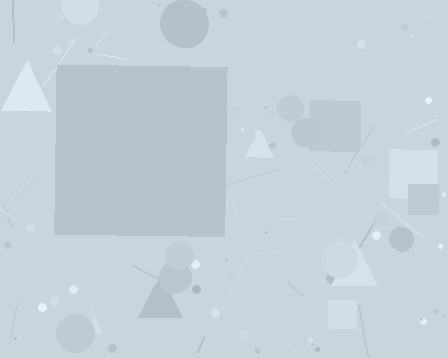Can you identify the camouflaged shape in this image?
The camouflaged shape is a square.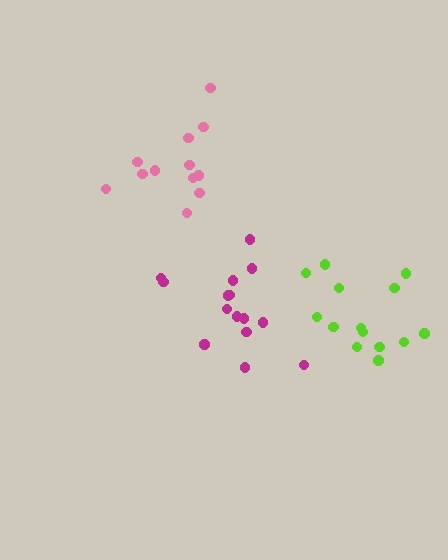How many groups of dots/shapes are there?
There are 3 groups.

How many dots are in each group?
Group 1: 12 dots, Group 2: 14 dots, Group 3: 15 dots (41 total).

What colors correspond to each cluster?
The clusters are colored: pink, lime, magenta.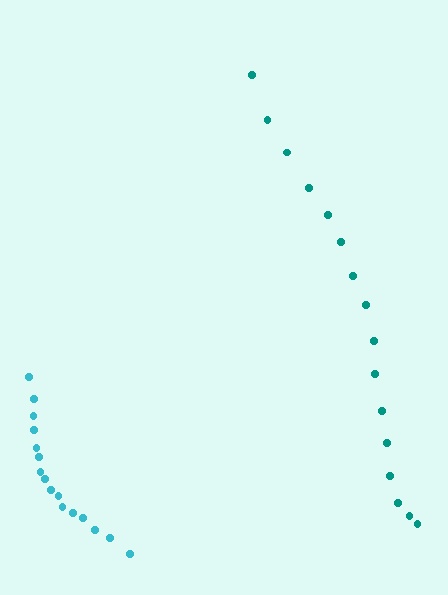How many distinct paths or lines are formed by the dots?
There are 2 distinct paths.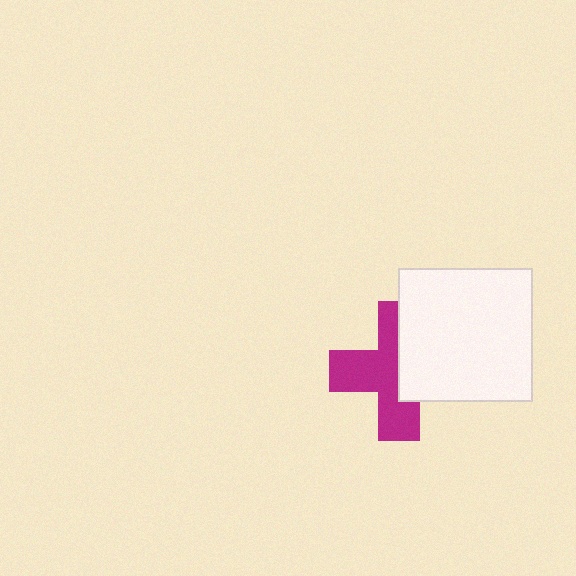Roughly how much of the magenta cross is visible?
About half of it is visible (roughly 57%).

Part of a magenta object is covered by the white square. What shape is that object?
It is a cross.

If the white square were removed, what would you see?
You would see the complete magenta cross.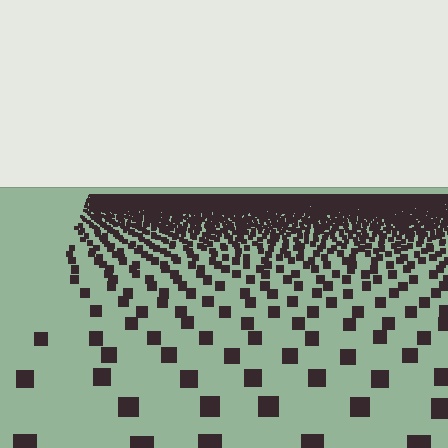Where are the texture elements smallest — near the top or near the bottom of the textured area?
Near the top.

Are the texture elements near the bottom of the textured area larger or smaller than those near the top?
Larger. Near the bottom, elements are closer to the viewer and appear at a bigger on-screen size.